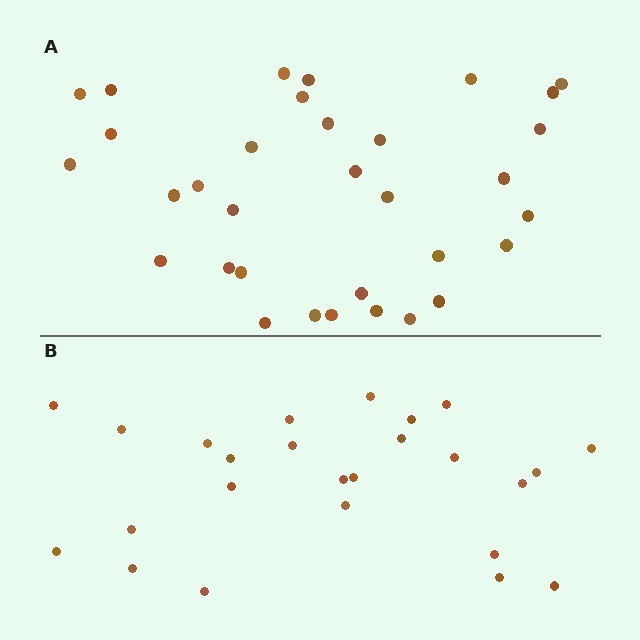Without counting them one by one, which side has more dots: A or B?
Region A (the top region) has more dots.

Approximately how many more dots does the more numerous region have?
Region A has roughly 8 or so more dots than region B.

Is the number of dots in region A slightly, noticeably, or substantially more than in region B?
Region A has noticeably more, but not dramatically so. The ratio is roughly 1.3 to 1.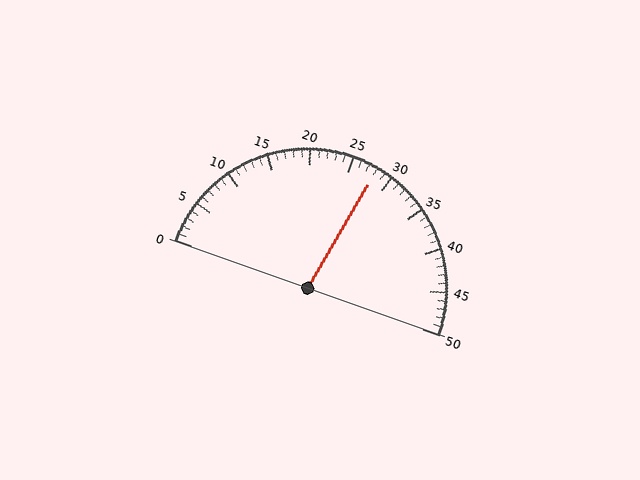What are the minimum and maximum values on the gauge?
The gauge ranges from 0 to 50.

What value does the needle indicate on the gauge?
The needle indicates approximately 28.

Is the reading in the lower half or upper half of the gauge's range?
The reading is in the upper half of the range (0 to 50).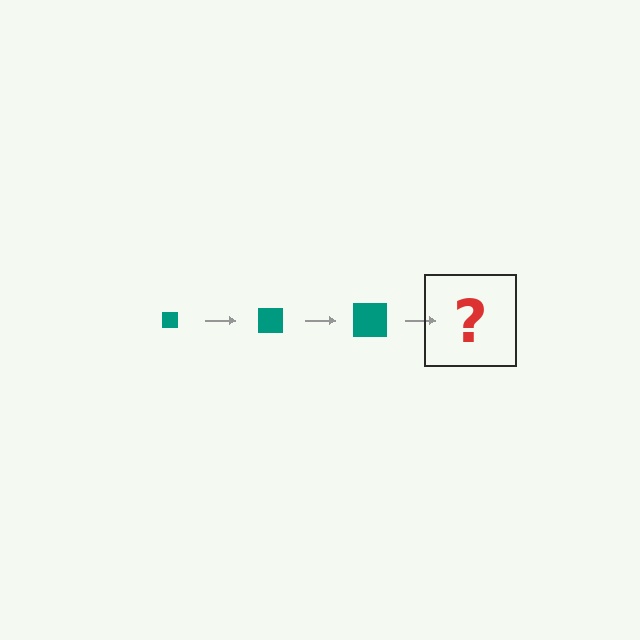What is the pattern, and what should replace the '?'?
The pattern is that the square gets progressively larger each step. The '?' should be a teal square, larger than the previous one.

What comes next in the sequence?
The next element should be a teal square, larger than the previous one.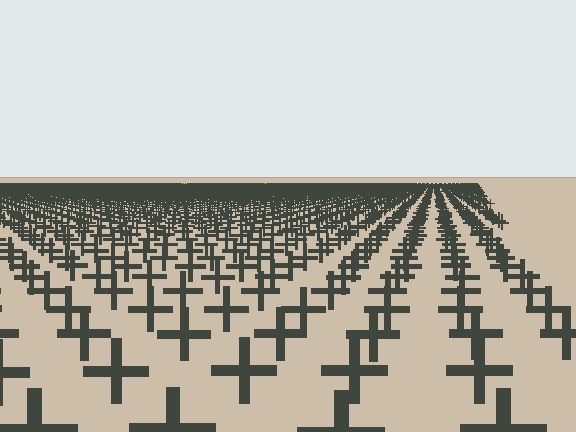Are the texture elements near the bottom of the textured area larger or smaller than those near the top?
Larger. Near the bottom, elements are closer to the viewer and appear at a bigger on-screen size.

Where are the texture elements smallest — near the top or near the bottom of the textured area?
Near the top.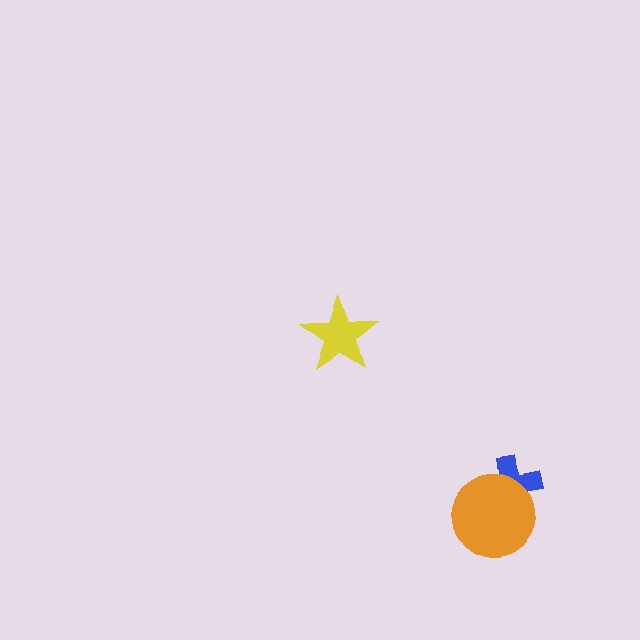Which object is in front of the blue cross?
The orange circle is in front of the blue cross.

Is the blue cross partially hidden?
Yes, it is partially covered by another shape.